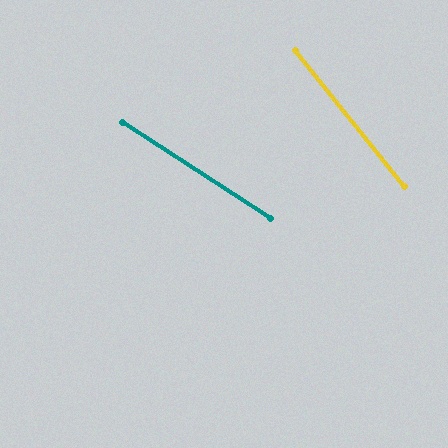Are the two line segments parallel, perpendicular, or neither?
Neither parallel nor perpendicular — they differ by about 18°.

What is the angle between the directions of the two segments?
Approximately 18 degrees.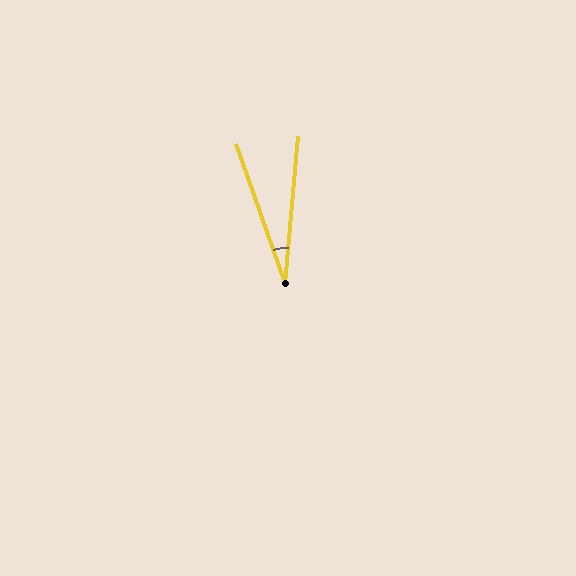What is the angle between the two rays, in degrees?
Approximately 25 degrees.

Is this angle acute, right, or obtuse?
It is acute.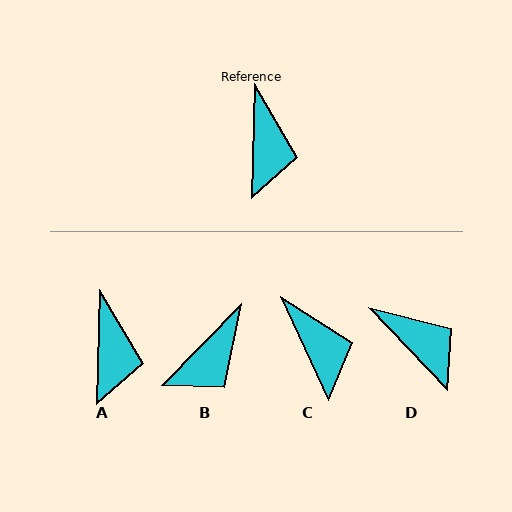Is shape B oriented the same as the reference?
No, it is off by about 43 degrees.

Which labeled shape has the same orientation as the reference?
A.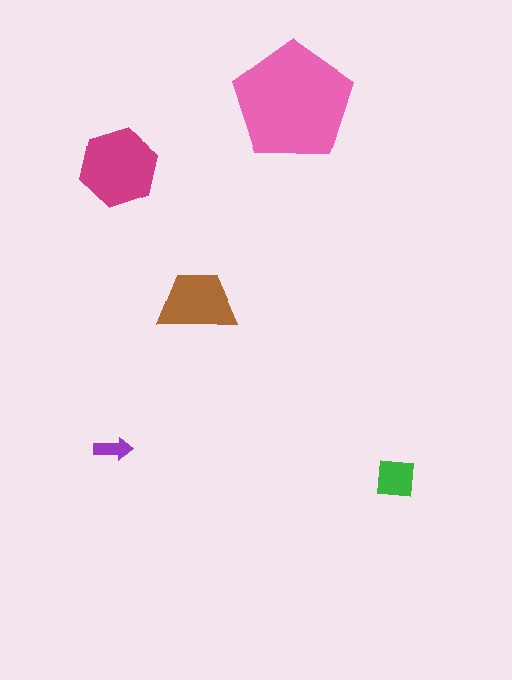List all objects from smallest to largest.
The purple arrow, the green square, the brown trapezoid, the magenta hexagon, the pink pentagon.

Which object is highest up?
The pink pentagon is topmost.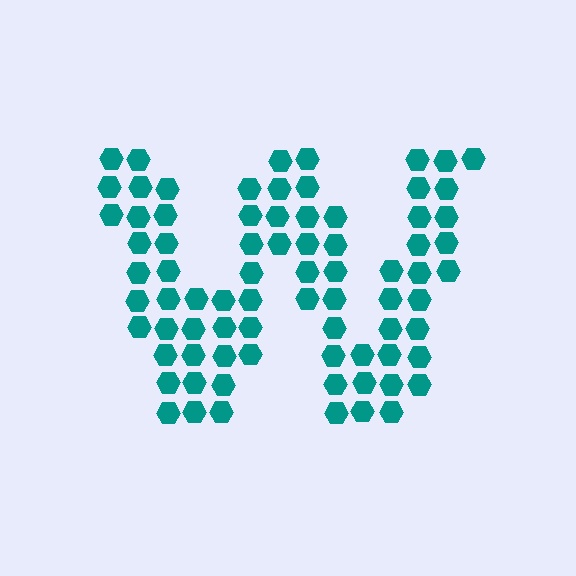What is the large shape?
The large shape is the letter W.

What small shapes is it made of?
It is made of small hexagons.